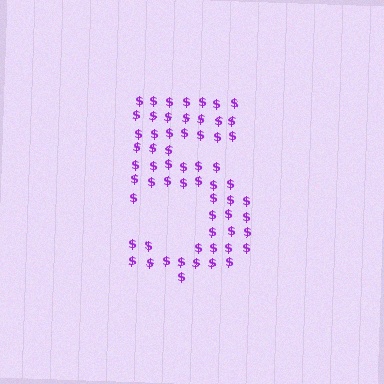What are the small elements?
The small elements are dollar signs.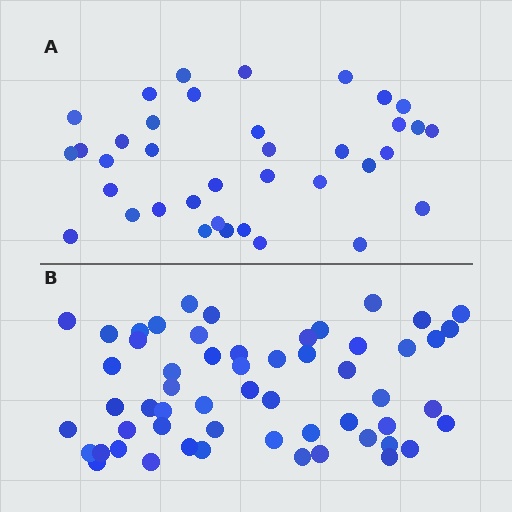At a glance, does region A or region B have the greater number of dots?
Region B (the bottom region) has more dots.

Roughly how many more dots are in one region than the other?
Region B has approximately 20 more dots than region A.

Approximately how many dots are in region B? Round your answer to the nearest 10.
About 60 dots. (The exact count is 56, which rounds to 60.)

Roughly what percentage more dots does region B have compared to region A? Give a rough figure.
About 50% more.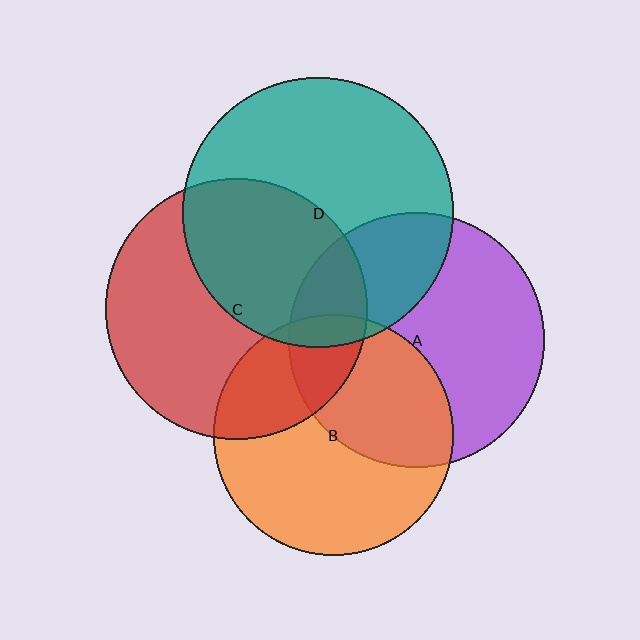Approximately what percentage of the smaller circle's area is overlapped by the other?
Approximately 30%.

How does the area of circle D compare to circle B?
Approximately 1.3 times.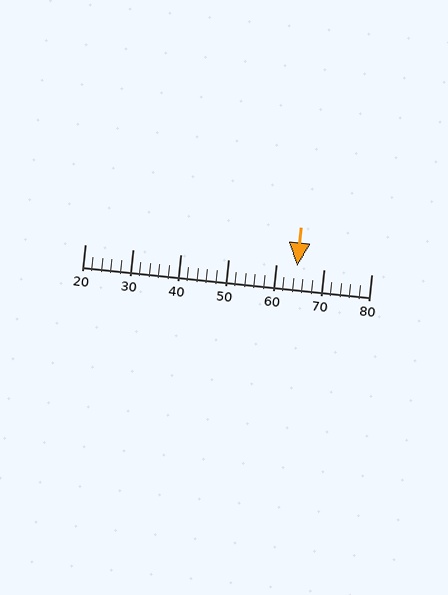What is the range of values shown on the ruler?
The ruler shows values from 20 to 80.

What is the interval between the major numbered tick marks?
The major tick marks are spaced 10 units apart.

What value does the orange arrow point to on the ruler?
The orange arrow points to approximately 64.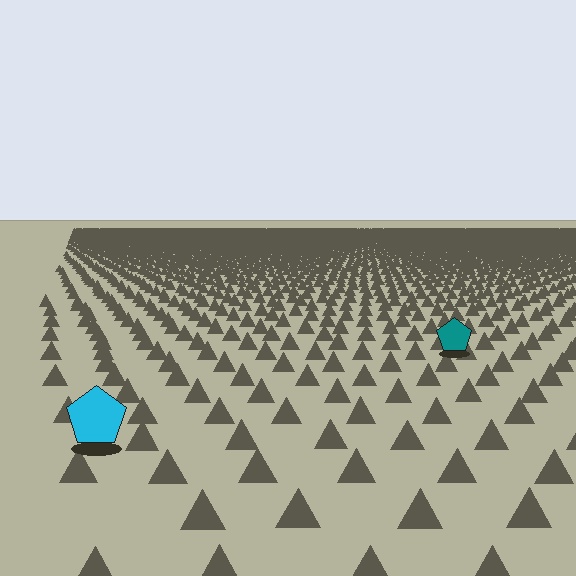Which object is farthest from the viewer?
The teal pentagon is farthest from the viewer. It appears smaller and the ground texture around it is denser.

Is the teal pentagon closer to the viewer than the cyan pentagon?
No. The cyan pentagon is closer — you can tell from the texture gradient: the ground texture is coarser near it.